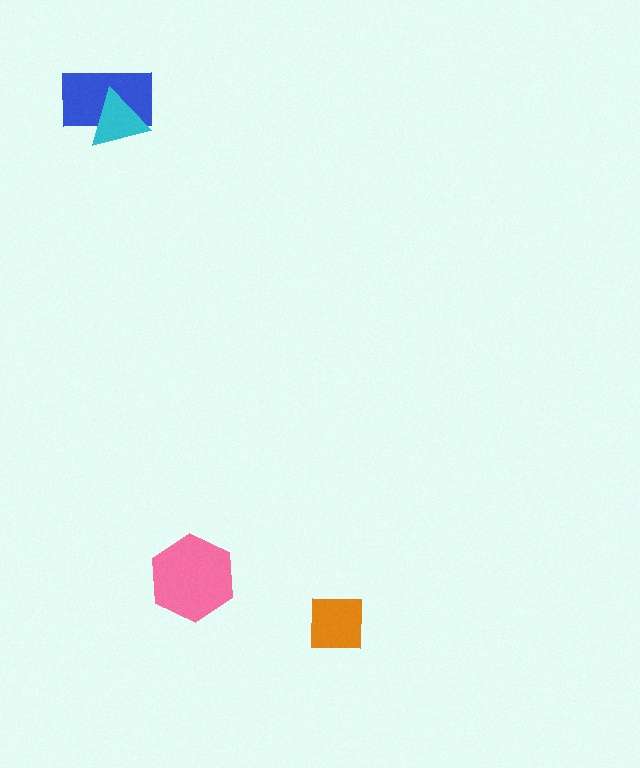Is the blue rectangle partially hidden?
Yes, it is partially covered by another shape.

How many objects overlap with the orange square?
0 objects overlap with the orange square.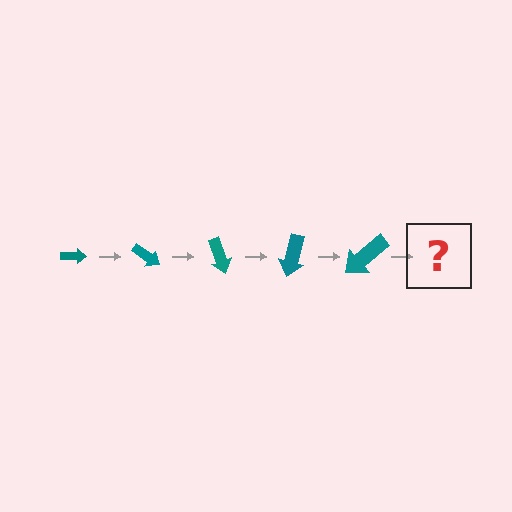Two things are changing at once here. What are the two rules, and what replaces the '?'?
The two rules are that the arrow grows larger each step and it rotates 35 degrees each step. The '?' should be an arrow, larger than the previous one and rotated 175 degrees from the start.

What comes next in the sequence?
The next element should be an arrow, larger than the previous one and rotated 175 degrees from the start.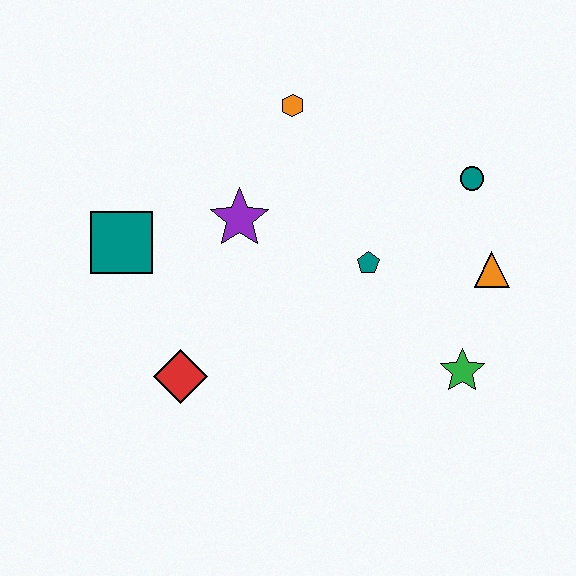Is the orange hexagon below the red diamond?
No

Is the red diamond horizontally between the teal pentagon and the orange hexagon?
No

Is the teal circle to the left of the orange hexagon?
No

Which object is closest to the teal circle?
The orange triangle is closest to the teal circle.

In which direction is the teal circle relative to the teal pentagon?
The teal circle is to the right of the teal pentagon.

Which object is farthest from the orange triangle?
The teal square is farthest from the orange triangle.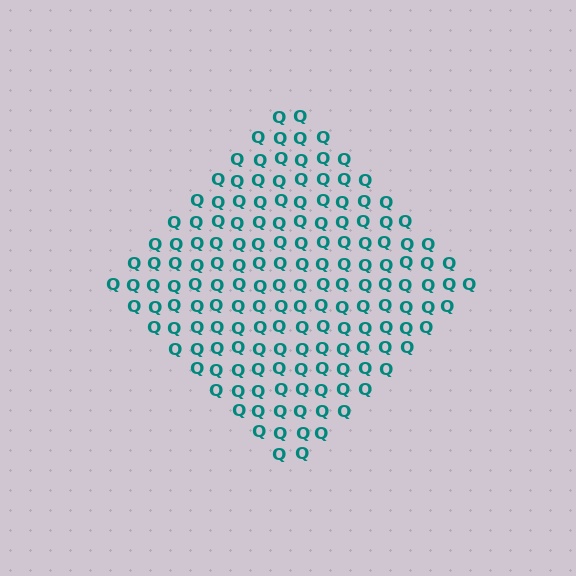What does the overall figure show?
The overall figure shows a diamond.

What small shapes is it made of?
It is made of small letter Q's.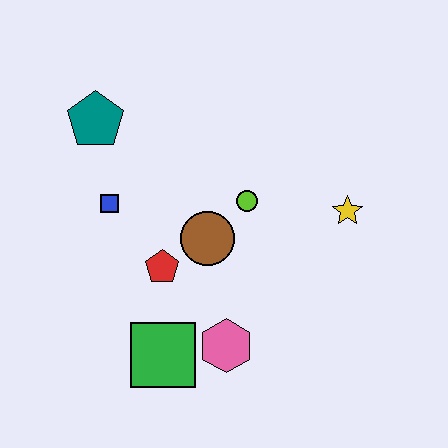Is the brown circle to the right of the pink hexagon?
No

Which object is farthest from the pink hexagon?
The teal pentagon is farthest from the pink hexagon.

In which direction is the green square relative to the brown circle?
The green square is below the brown circle.